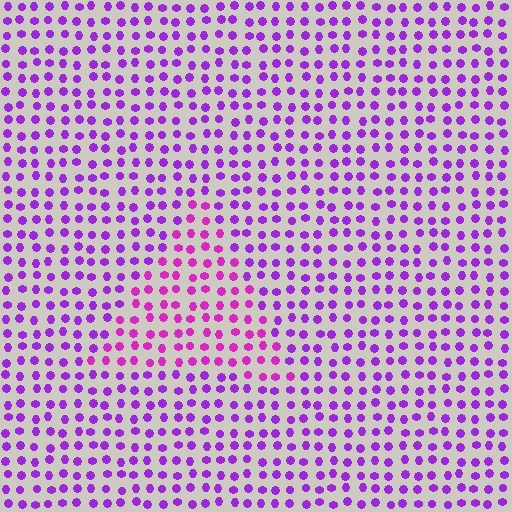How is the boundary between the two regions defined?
The boundary is defined purely by a slight shift in hue (about 28 degrees). Spacing, size, and orientation are identical on both sides.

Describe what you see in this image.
The image is filled with small purple elements in a uniform arrangement. A triangle-shaped region is visible where the elements are tinted to a slightly different hue, forming a subtle color boundary.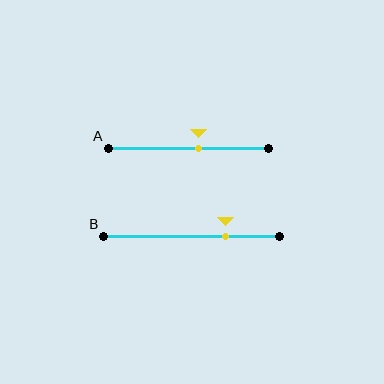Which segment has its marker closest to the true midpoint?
Segment A has its marker closest to the true midpoint.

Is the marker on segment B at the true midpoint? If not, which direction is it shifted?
No, the marker on segment B is shifted to the right by about 19% of the segment length.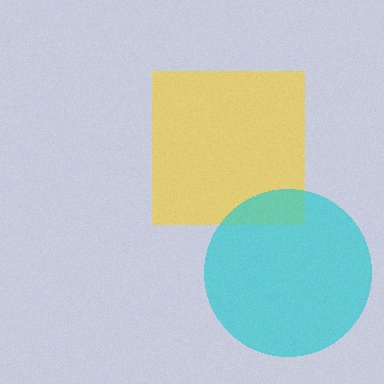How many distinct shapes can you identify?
There are 2 distinct shapes: a yellow square, a cyan circle.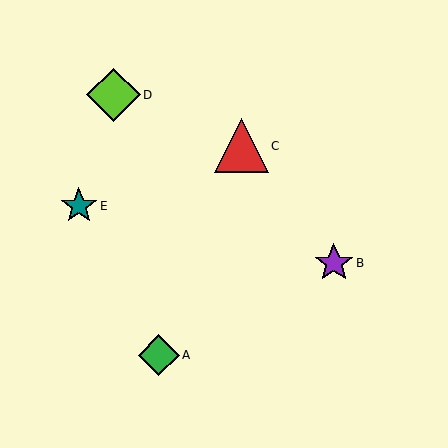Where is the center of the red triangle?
The center of the red triangle is at (241, 146).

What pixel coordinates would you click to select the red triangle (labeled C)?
Click at (241, 146) to select the red triangle C.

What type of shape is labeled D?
Shape D is a lime diamond.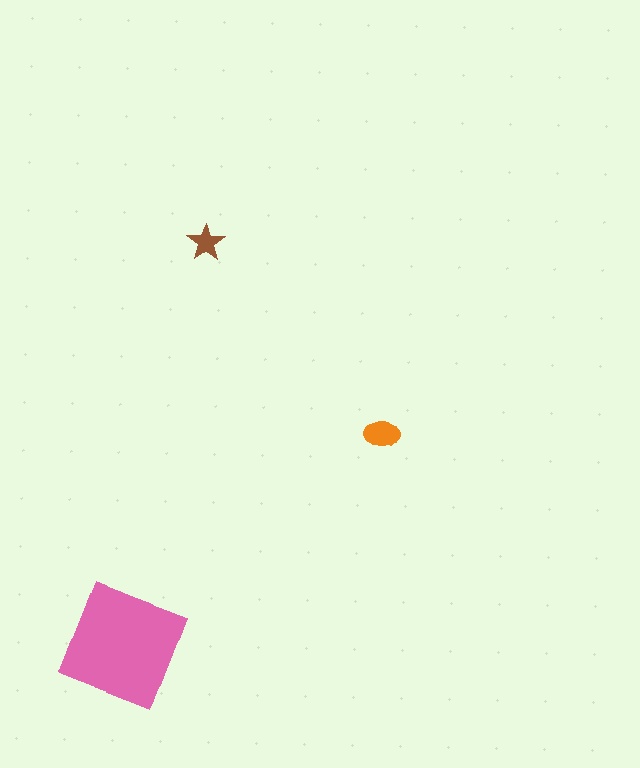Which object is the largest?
The pink square.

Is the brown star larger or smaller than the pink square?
Smaller.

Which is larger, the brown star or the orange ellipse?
The orange ellipse.